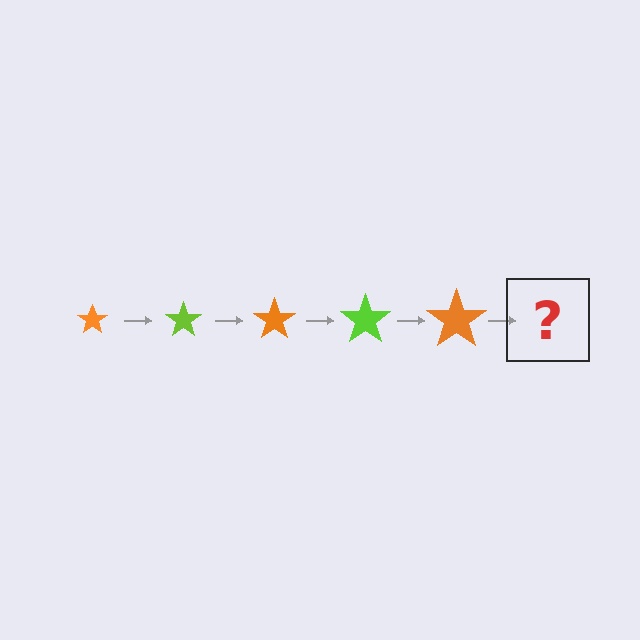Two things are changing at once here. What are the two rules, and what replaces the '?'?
The two rules are that the star grows larger each step and the color cycles through orange and lime. The '?' should be a lime star, larger than the previous one.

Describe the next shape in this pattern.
It should be a lime star, larger than the previous one.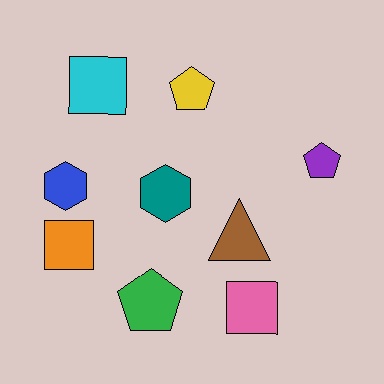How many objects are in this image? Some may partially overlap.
There are 9 objects.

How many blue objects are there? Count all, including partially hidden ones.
There is 1 blue object.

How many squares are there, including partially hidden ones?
There are 3 squares.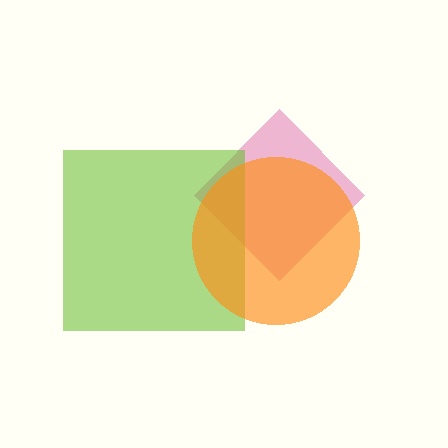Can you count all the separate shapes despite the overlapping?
Yes, there are 3 separate shapes.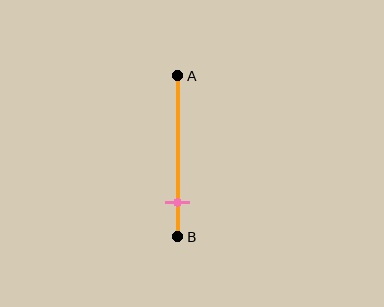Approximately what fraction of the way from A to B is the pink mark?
The pink mark is approximately 80% of the way from A to B.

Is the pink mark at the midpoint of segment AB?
No, the mark is at about 80% from A, not at the 50% midpoint.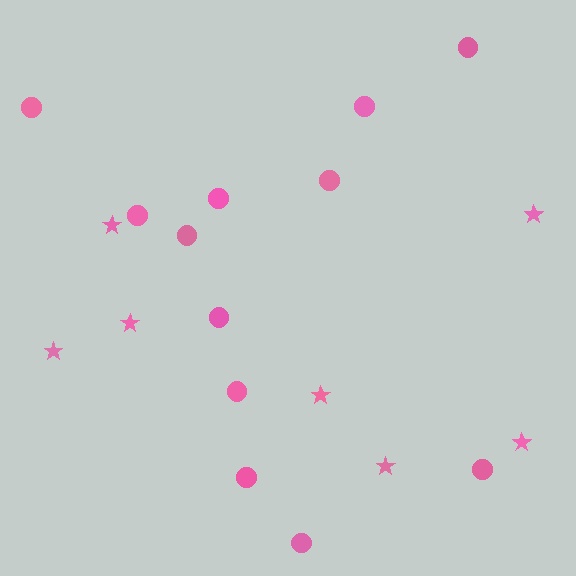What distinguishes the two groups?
There are 2 groups: one group of stars (7) and one group of circles (12).